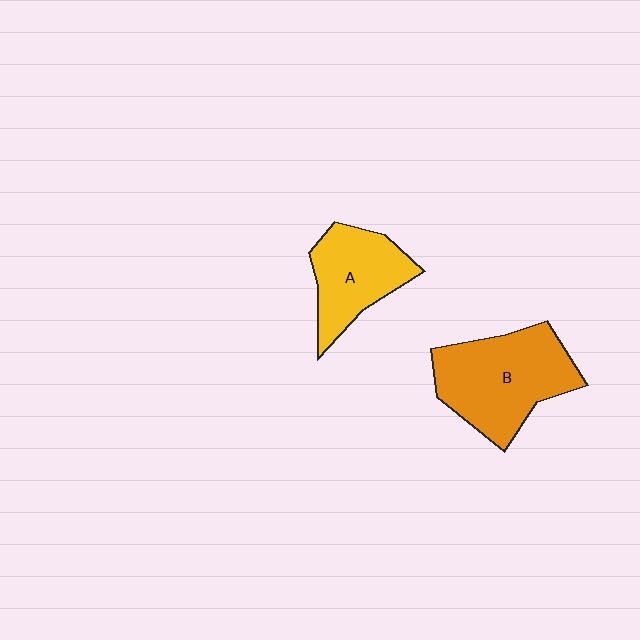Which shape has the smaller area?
Shape A (yellow).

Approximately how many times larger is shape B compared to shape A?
Approximately 1.4 times.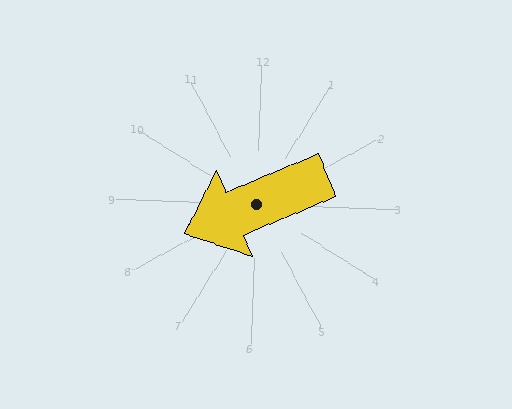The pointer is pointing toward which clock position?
Roughly 8 o'clock.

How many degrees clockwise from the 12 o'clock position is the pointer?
Approximately 245 degrees.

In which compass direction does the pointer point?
Southwest.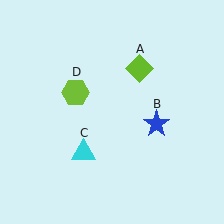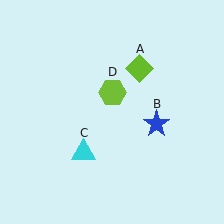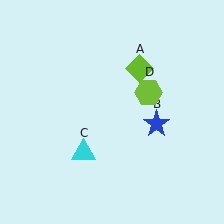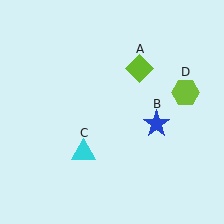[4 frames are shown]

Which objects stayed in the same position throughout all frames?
Lime diamond (object A) and blue star (object B) and cyan triangle (object C) remained stationary.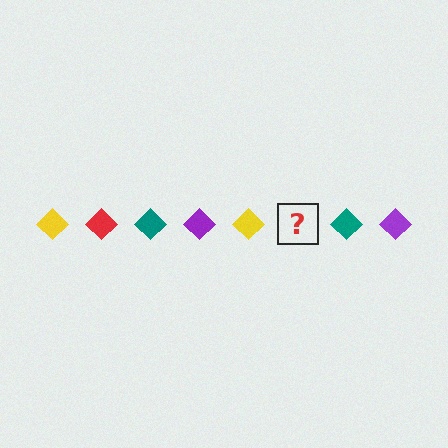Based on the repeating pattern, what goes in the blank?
The blank should be a red diamond.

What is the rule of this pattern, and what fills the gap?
The rule is that the pattern cycles through yellow, red, teal, purple diamonds. The gap should be filled with a red diamond.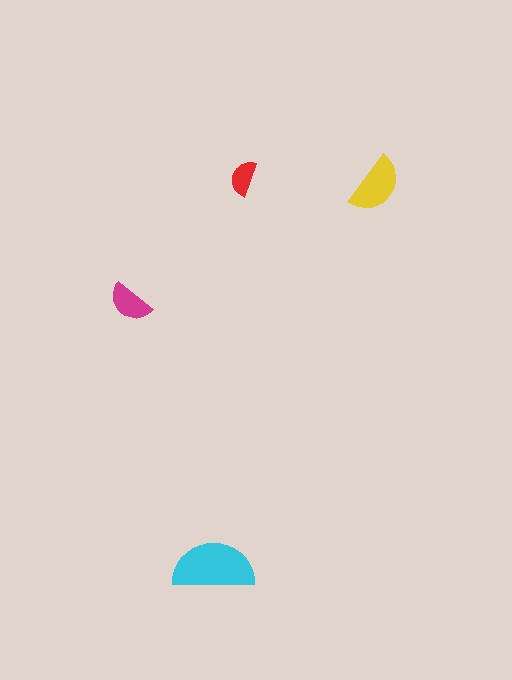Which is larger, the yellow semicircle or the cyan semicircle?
The cyan one.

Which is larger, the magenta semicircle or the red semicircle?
The magenta one.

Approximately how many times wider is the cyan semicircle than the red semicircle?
About 2.5 times wider.